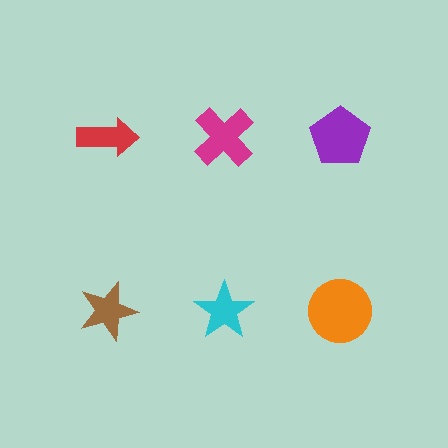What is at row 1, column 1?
A red arrow.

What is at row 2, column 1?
A brown star.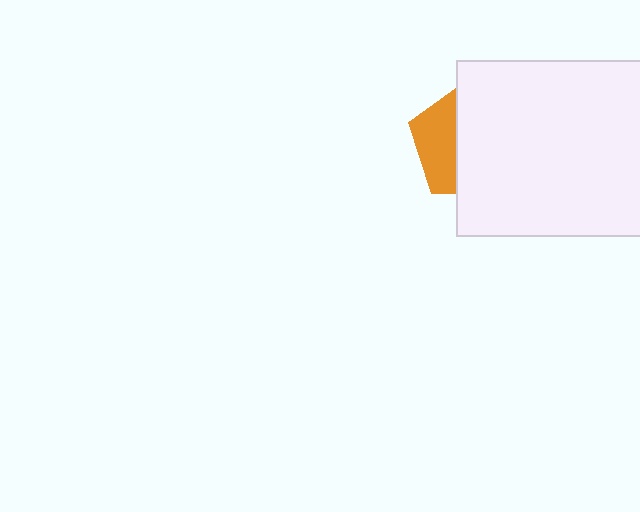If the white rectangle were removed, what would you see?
You would see the complete orange pentagon.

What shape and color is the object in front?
The object in front is a white rectangle.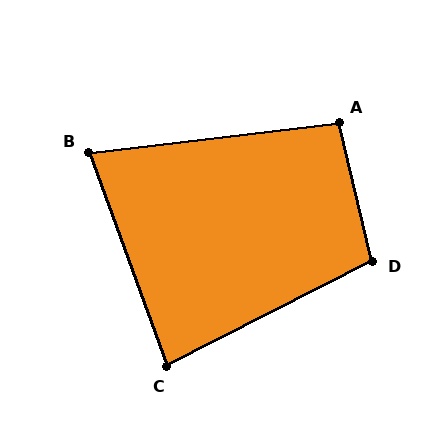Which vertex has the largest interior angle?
D, at approximately 103 degrees.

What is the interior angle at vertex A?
Approximately 97 degrees (obtuse).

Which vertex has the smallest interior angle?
B, at approximately 77 degrees.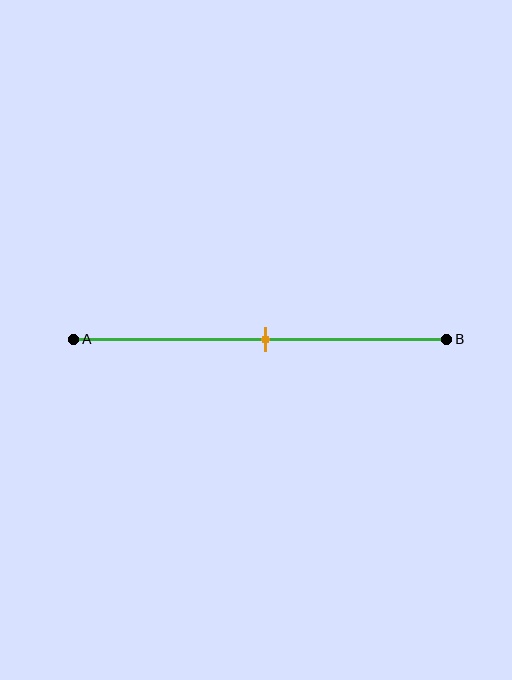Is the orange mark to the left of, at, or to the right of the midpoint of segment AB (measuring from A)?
The orange mark is approximately at the midpoint of segment AB.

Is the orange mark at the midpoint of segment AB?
Yes, the mark is approximately at the midpoint.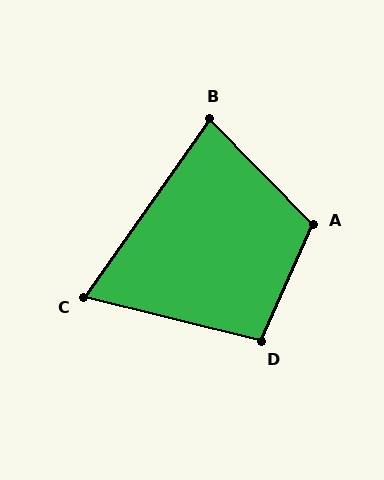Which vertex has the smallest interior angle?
C, at approximately 69 degrees.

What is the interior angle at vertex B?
Approximately 80 degrees (acute).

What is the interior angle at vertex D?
Approximately 100 degrees (obtuse).